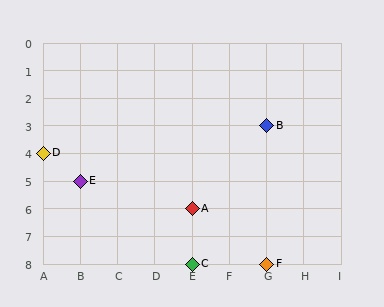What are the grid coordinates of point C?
Point C is at grid coordinates (E, 8).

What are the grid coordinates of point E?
Point E is at grid coordinates (B, 5).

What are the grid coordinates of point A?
Point A is at grid coordinates (E, 6).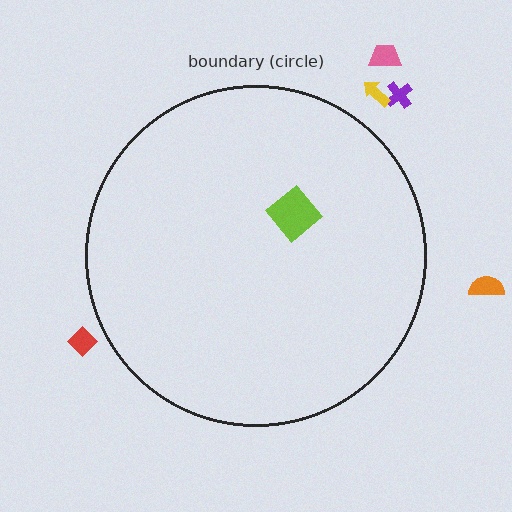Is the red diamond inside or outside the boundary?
Outside.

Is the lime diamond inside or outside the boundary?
Inside.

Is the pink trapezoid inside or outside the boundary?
Outside.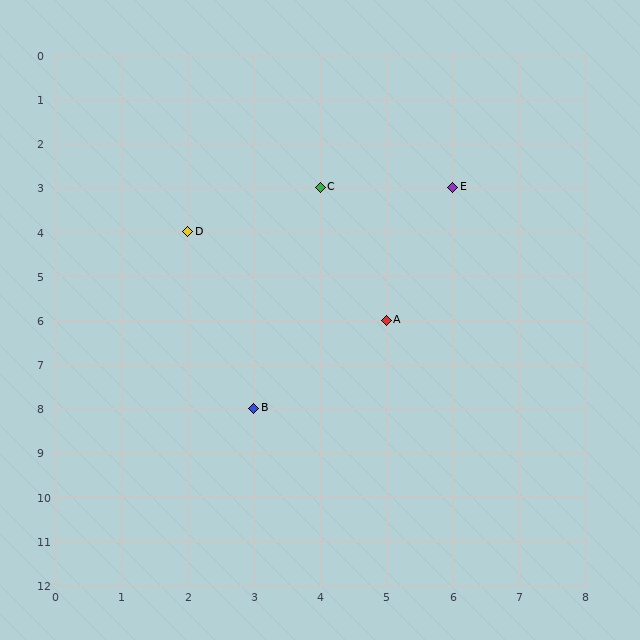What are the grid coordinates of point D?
Point D is at grid coordinates (2, 4).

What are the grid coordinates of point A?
Point A is at grid coordinates (5, 6).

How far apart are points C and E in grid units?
Points C and E are 2 columns apart.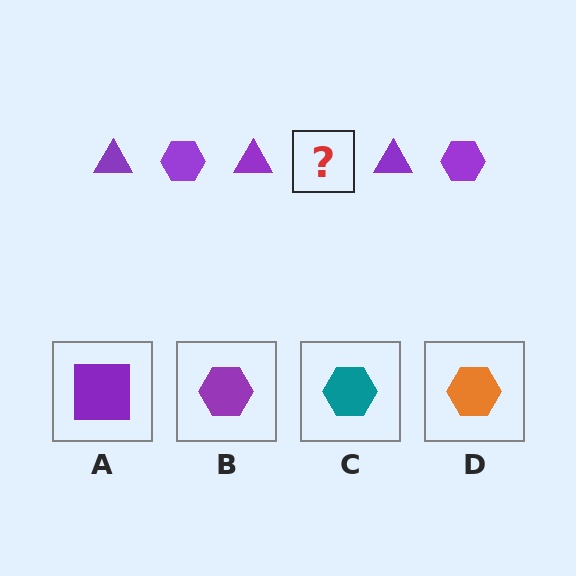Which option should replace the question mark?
Option B.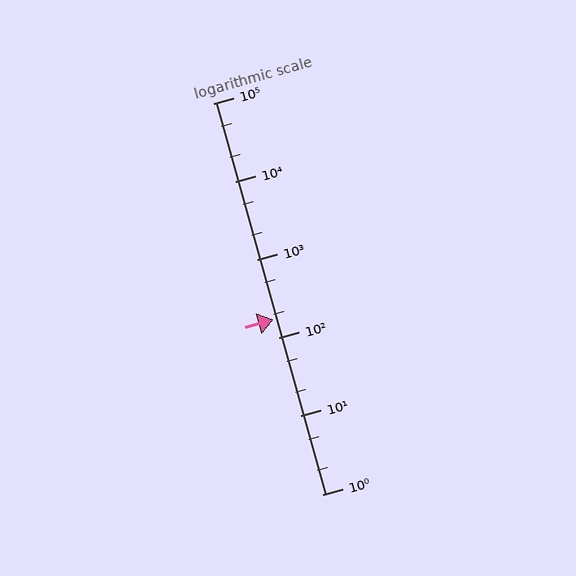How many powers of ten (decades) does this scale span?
The scale spans 5 decades, from 1 to 100000.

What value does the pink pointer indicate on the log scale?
The pointer indicates approximately 170.